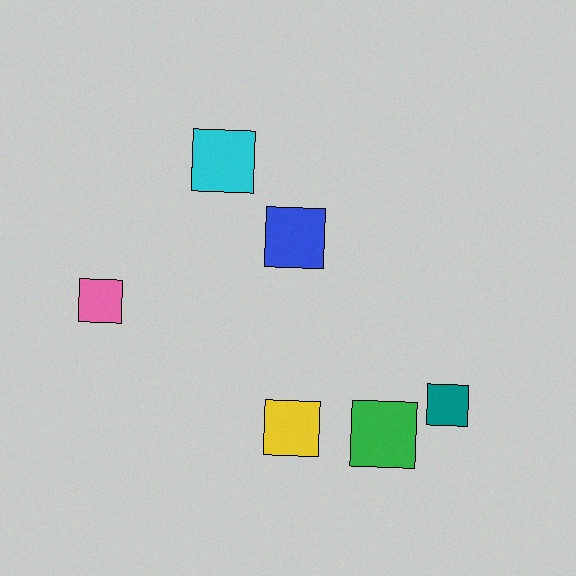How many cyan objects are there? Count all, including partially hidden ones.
There is 1 cyan object.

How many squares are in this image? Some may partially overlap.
There are 6 squares.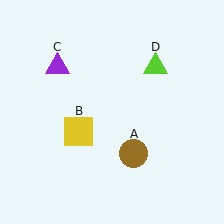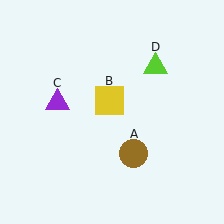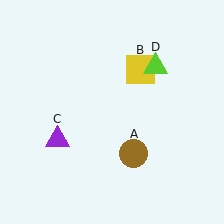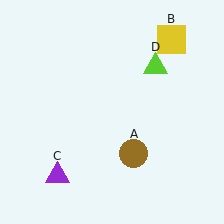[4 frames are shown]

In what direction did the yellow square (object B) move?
The yellow square (object B) moved up and to the right.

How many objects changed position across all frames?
2 objects changed position: yellow square (object B), purple triangle (object C).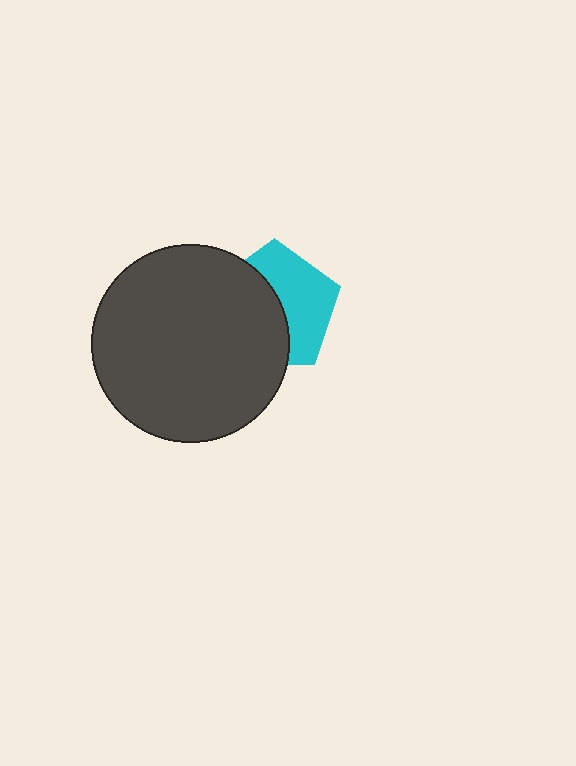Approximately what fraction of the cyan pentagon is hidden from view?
Roughly 52% of the cyan pentagon is hidden behind the dark gray circle.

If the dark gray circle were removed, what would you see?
You would see the complete cyan pentagon.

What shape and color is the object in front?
The object in front is a dark gray circle.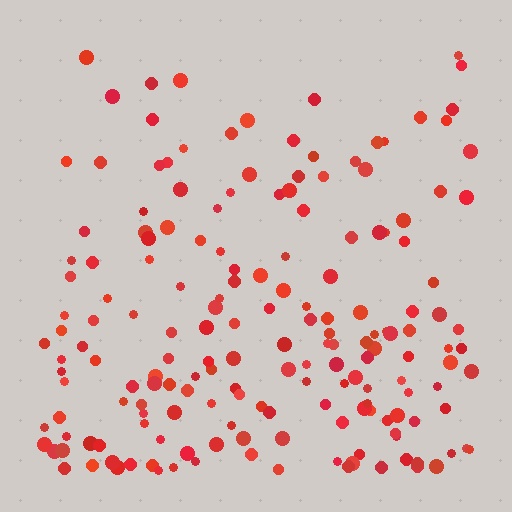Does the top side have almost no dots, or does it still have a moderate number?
Still a moderate number, just noticeably fewer than the bottom.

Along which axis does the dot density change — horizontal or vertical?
Vertical.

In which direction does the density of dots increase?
From top to bottom, with the bottom side densest.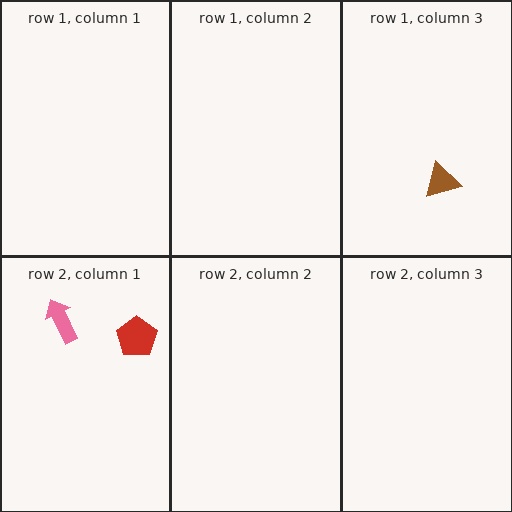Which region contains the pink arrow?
The row 2, column 1 region.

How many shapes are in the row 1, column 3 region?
1.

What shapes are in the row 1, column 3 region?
The brown triangle.